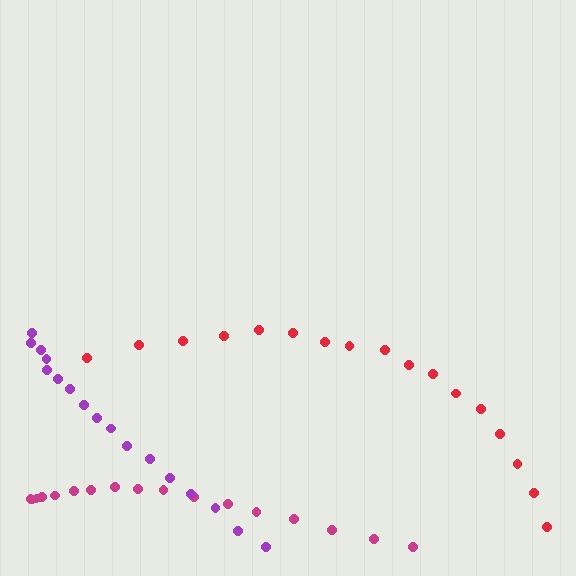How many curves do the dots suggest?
There are 3 distinct paths.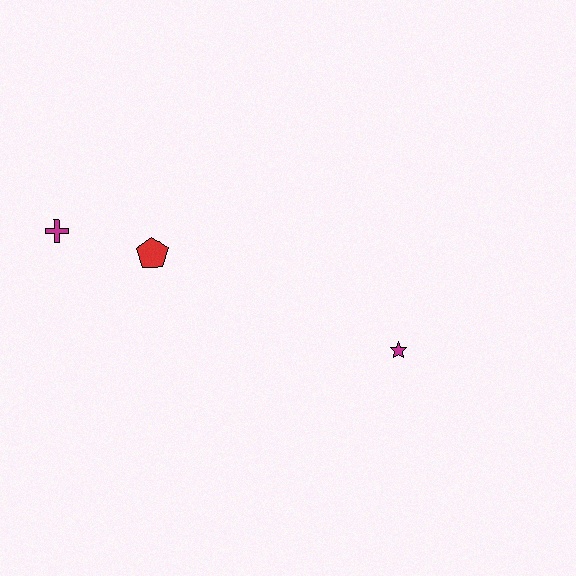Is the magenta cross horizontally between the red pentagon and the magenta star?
No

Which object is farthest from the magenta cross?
The magenta star is farthest from the magenta cross.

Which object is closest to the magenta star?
The red pentagon is closest to the magenta star.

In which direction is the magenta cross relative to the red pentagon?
The magenta cross is to the left of the red pentagon.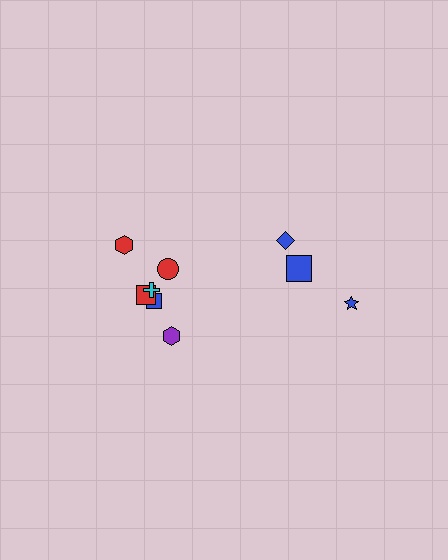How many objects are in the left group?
There are 6 objects.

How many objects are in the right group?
There are 3 objects.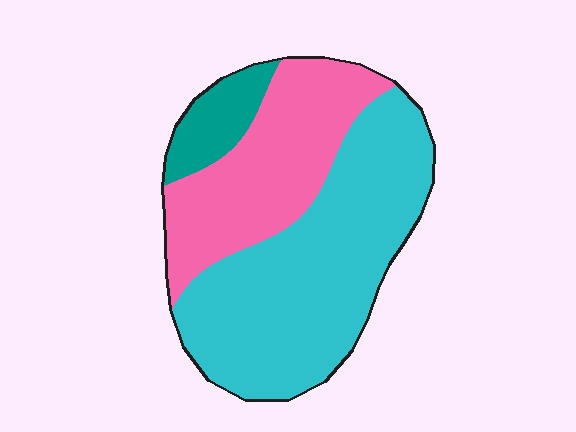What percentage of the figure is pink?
Pink takes up about one third (1/3) of the figure.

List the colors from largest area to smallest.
From largest to smallest: cyan, pink, teal.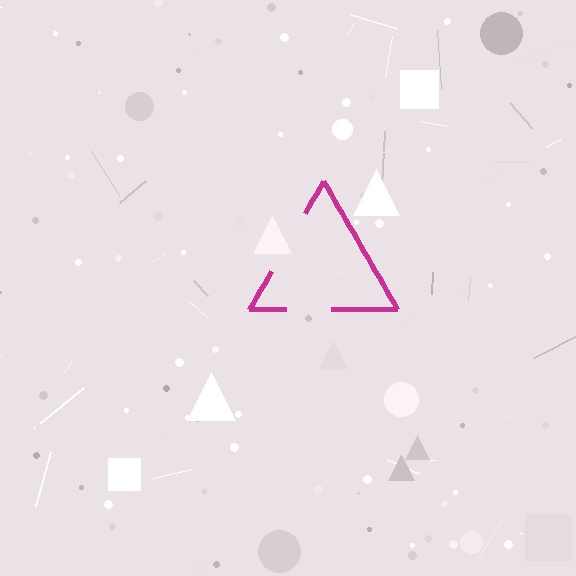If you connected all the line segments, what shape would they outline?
They would outline a triangle.